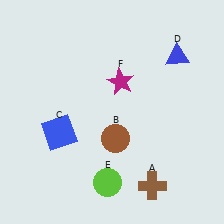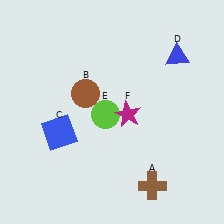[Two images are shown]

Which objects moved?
The objects that moved are: the brown circle (B), the lime circle (E), the magenta star (F).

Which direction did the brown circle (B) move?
The brown circle (B) moved up.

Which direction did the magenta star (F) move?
The magenta star (F) moved down.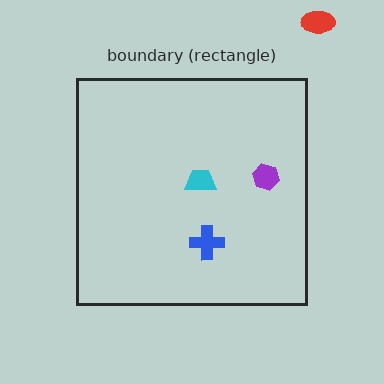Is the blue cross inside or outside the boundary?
Inside.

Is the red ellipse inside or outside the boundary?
Outside.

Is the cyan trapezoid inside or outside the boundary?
Inside.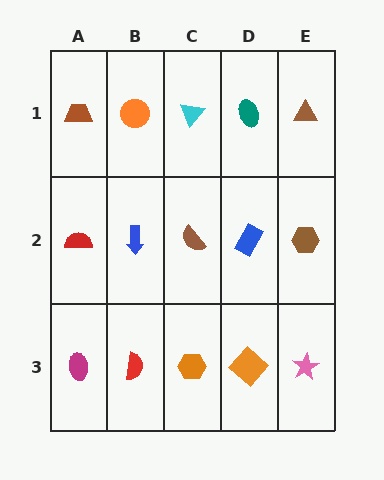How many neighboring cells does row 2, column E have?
3.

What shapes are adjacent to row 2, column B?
An orange circle (row 1, column B), a red semicircle (row 3, column B), a red semicircle (row 2, column A), a brown semicircle (row 2, column C).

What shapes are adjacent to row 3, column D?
A blue rectangle (row 2, column D), an orange hexagon (row 3, column C), a pink star (row 3, column E).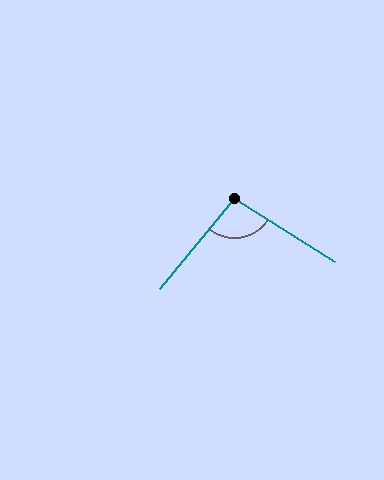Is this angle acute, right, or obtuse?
It is obtuse.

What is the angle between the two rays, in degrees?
Approximately 97 degrees.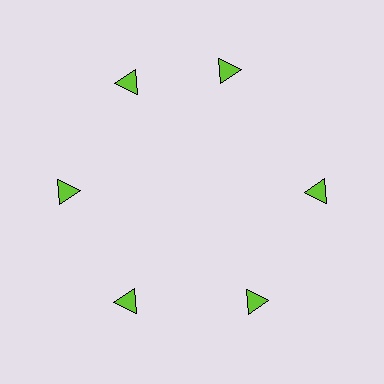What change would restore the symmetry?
The symmetry would be restored by rotating it back into even spacing with its neighbors so that all 6 triangles sit at equal angles and equal distance from the center.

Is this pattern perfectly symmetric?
No. The 6 lime triangles are arranged in a ring, but one element near the 1 o'clock position is rotated out of alignment along the ring, breaking the 6-fold rotational symmetry.